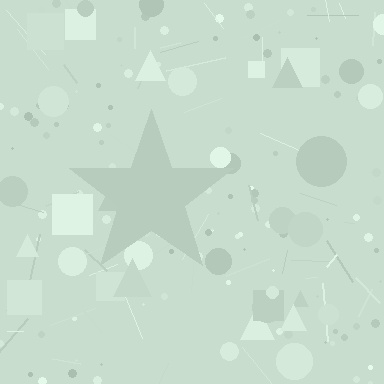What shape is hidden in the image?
A star is hidden in the image.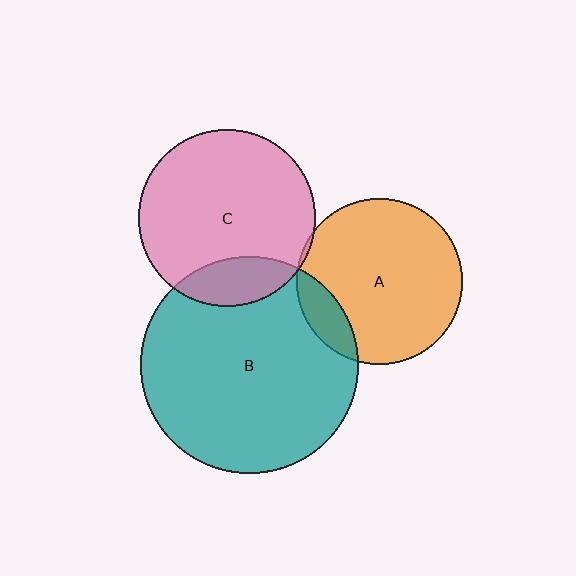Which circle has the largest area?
Circle B (teal).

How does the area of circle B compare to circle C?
Approximately 1.5 times.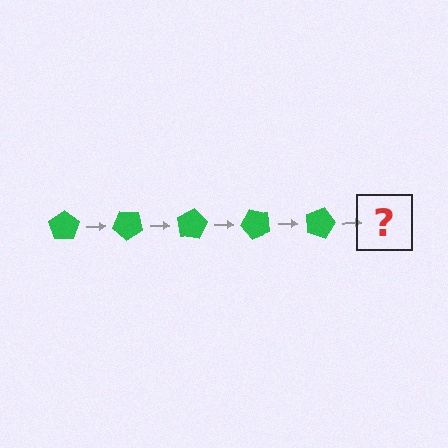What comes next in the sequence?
The next element should be a green pentagon rotated 200 degrees.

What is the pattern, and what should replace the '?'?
The pattern is that the pentagon rotates 40 degrees each step. The '?' should be a green pentagon rotated 200 degrees.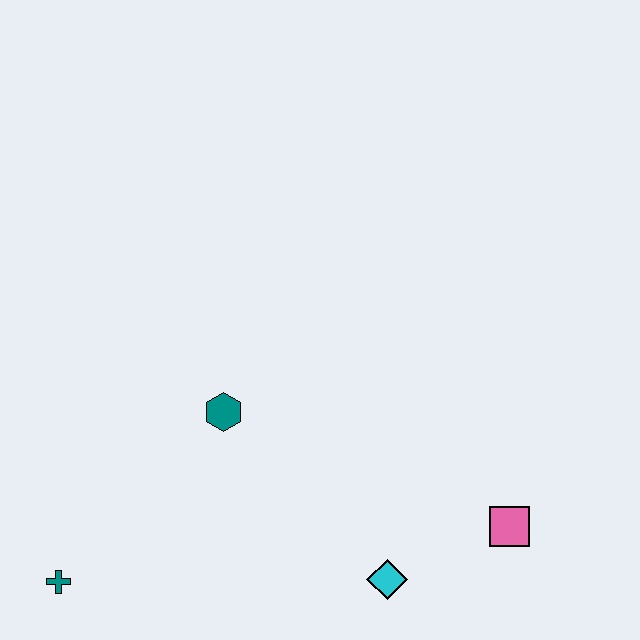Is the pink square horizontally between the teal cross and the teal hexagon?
No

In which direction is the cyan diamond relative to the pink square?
The cyan diamond is to the left of the pink square.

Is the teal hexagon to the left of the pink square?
Yes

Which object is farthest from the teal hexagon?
The pink square is farthest from the teal hexagon.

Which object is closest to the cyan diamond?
The pink square is closest to the cyan diamond.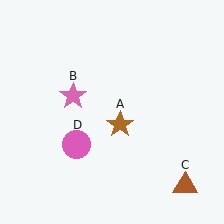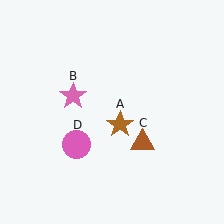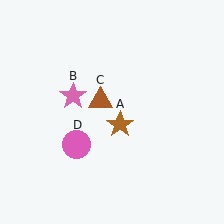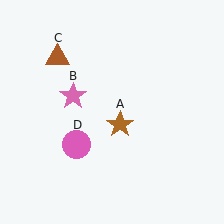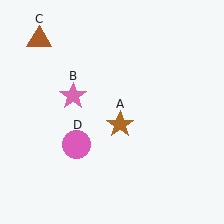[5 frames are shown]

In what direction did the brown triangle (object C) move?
The brown triangle (object C) moved up and to the left.